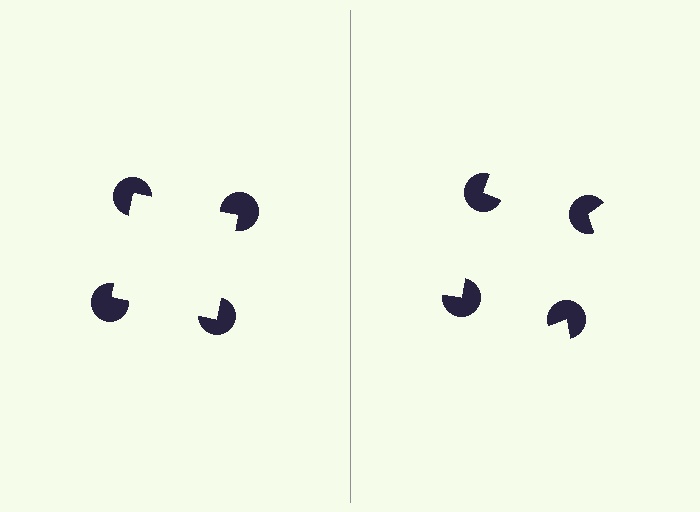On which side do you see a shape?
An illusory square appears on the left side. On the right side the wedge cuts are rotated, so no coherent shape forms.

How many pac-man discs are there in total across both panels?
8 — 4 on each side.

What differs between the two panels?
The pac-man discs are positioned identically on both sides; only the wedge orientations differ. On the left they align to a square; on the right they are misaligned.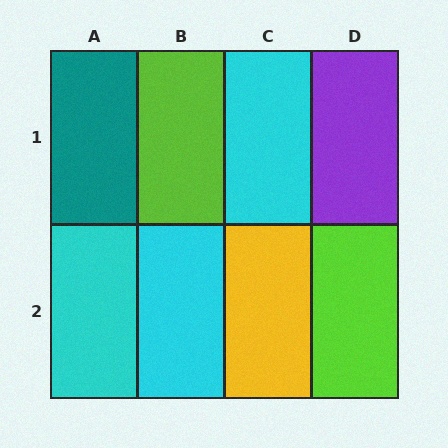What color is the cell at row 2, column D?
Lime.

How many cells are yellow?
1 cell is yellow.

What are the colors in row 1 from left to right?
Teal, lime, cyan, purple.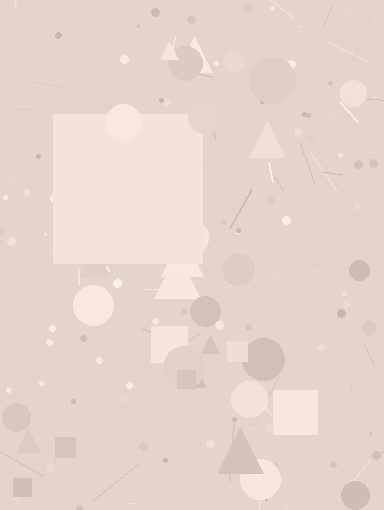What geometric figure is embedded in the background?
A square is embedded in the background.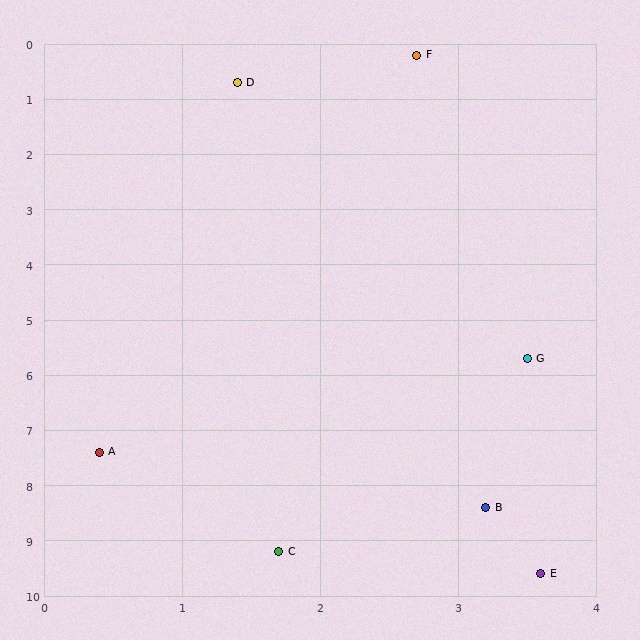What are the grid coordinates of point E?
Point E is at approximately (3.6, 9.6).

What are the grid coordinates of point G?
Point G is at approximately (3.5, 5.7).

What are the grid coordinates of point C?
Point C is at approximately (1.7, 9.2).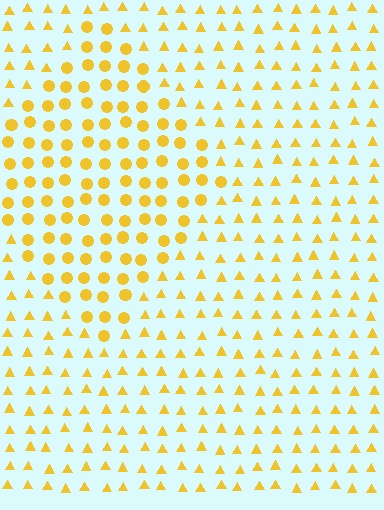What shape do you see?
I see a diamond.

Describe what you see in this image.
The image is filled with small yellow elements arranged in a uniform grid. A diamond-shaped region contains circles, while the surrounding area contains triangles. The boundary is defined purely by the change in element shape.